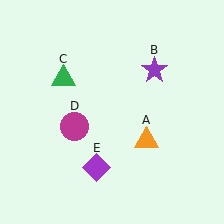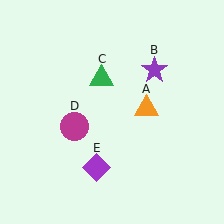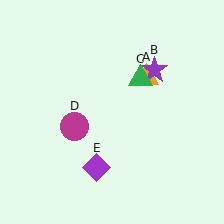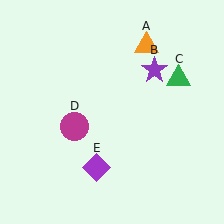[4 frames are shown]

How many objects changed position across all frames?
2 objects changed position: orange triangle (object A), green triangle (object C).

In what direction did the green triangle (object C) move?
The green triangle (object C) moved right.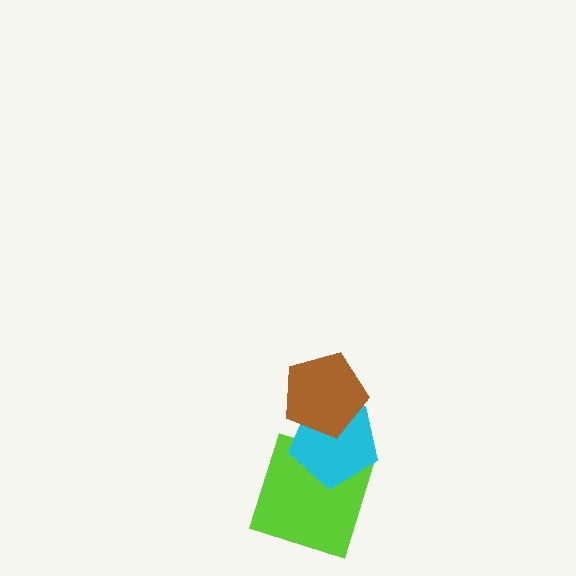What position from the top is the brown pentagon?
The brown pentagon is 1st from the top.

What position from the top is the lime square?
The lime square is 3rd from the top.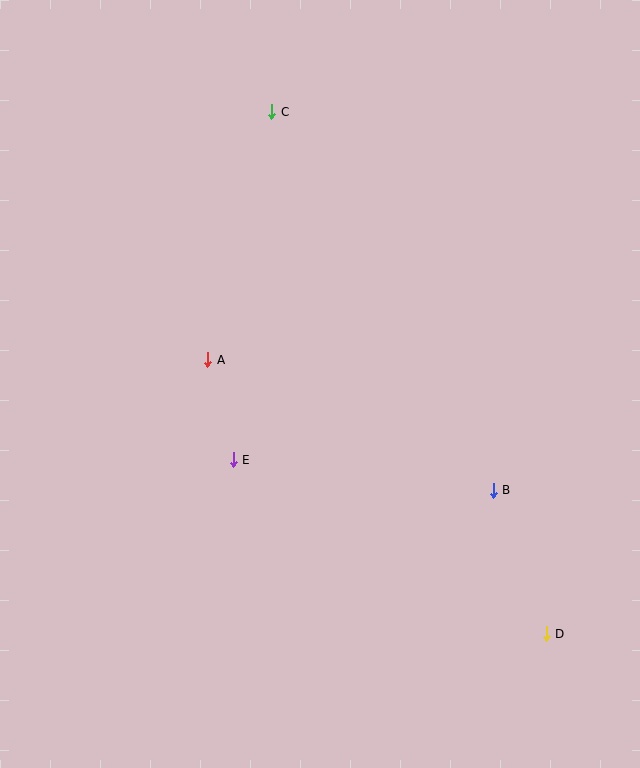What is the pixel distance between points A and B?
The distance between A and B is 314 pixels.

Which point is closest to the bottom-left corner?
Point E is closest to the bottom-left corner.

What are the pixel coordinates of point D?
Point D is at (546, 634).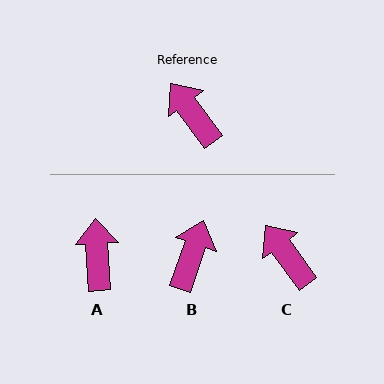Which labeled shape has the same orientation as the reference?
C.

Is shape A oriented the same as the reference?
No, it is off by about 32 degrees.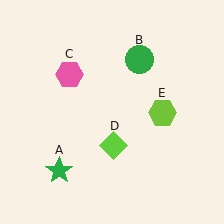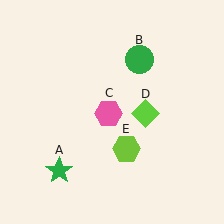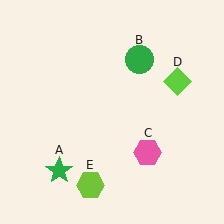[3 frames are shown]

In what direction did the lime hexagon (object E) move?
The lime hexagon (object E) moved down and to the left.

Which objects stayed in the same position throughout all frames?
Green star (object A) and green circle (object B) remained stationary.